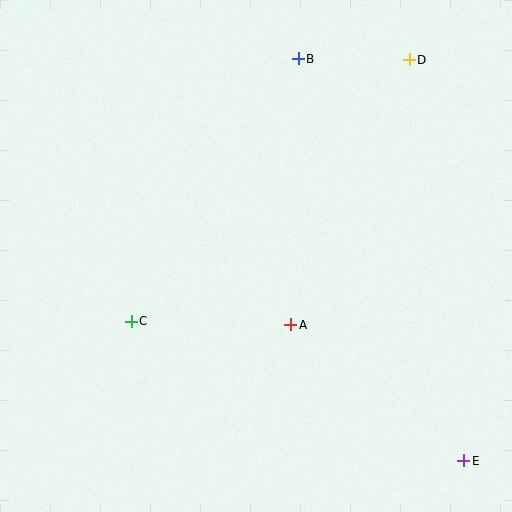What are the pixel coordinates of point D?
Point D is at (409, 60).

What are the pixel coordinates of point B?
Point B is at (298, 59).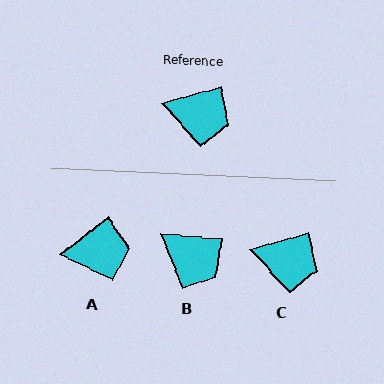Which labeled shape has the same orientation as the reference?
C.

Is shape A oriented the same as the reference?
No, it is off by about 23 degrees.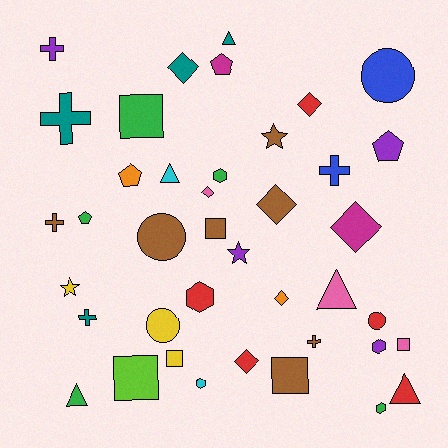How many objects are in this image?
There are 40 objects.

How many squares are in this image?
There are 6 squares.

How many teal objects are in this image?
There are 4 teal objects.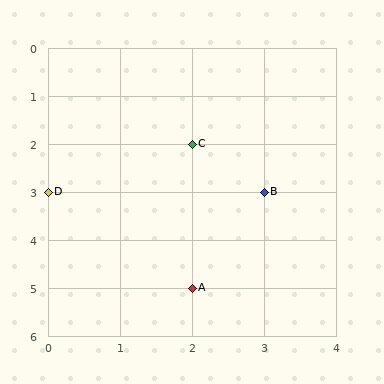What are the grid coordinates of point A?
Point A is at grid coordinates (2, 5).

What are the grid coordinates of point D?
Point D is at grid coordinates (0, 3).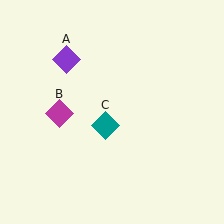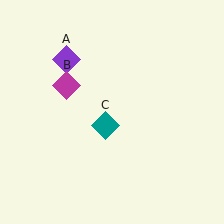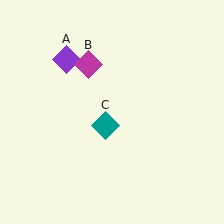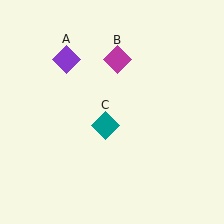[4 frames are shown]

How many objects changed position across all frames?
1 object changed position: magenta diamond (object B).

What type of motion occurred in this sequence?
The magenta diamond (object B) rotated clockwise around the center of the scene.